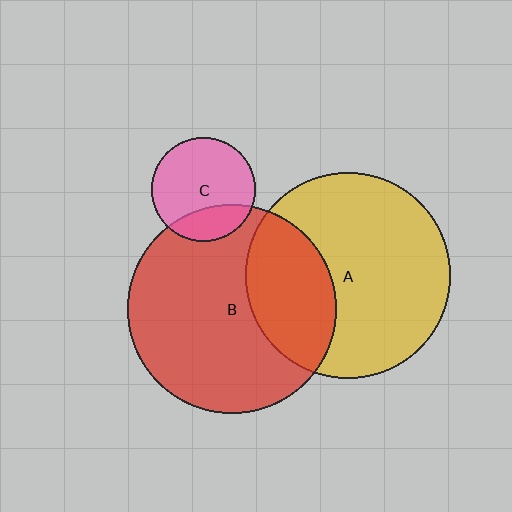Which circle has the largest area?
Circle B (red).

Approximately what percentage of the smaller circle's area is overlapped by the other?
Approximately 30%.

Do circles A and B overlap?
Yes.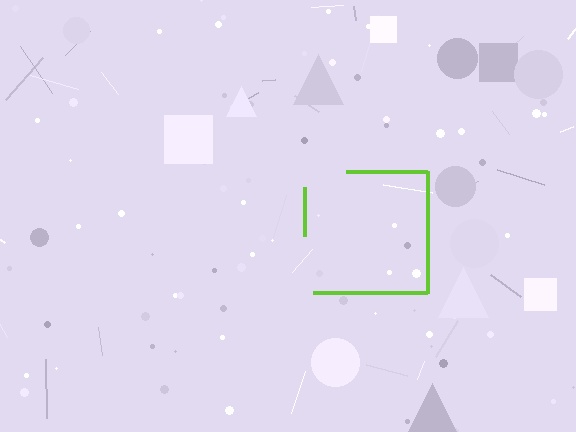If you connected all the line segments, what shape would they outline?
They would outline a square.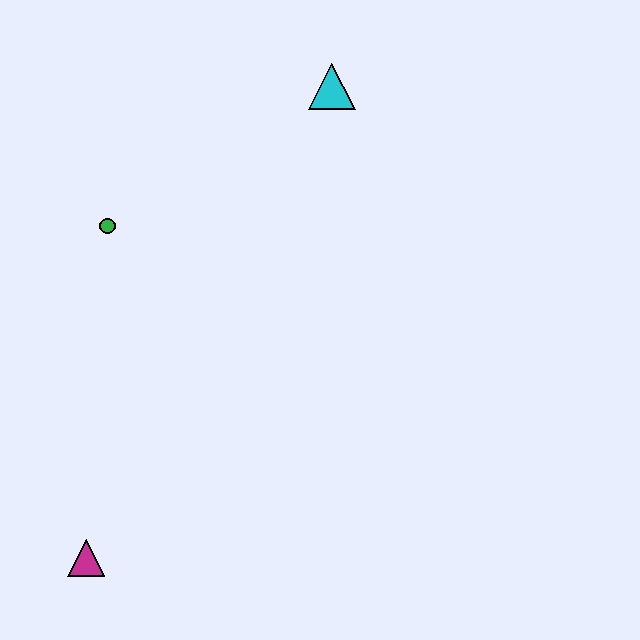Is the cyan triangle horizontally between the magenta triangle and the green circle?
No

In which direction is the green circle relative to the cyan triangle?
The green circle is to the left of the cyan triangle.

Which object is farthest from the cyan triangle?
The magenta triangle is farthest from the cyan triangle.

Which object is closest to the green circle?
The cyan triangle is closest to the green circle.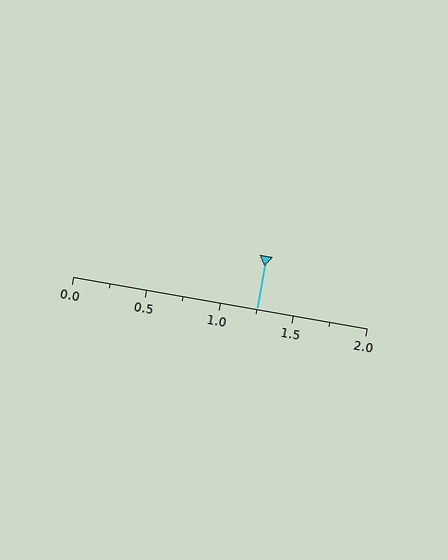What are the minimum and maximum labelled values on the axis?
The axis runs from 0.0 to 2.0.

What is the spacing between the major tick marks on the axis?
The major ticks are spaced 0.5 apart.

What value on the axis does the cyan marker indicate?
The marker indicates approximately 1.25.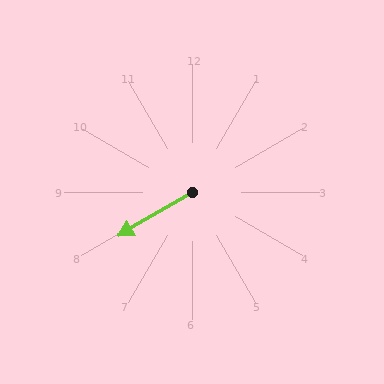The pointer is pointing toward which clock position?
Roughly 8 o'clock.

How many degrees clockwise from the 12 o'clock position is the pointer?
Approximately 240 degrees.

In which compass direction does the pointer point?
Southwest.